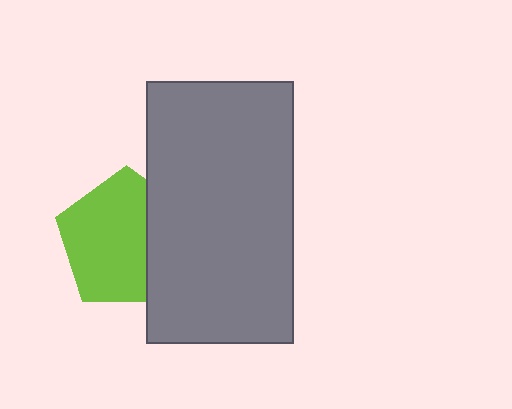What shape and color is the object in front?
The object in front is a gray rectangle.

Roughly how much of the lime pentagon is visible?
Most of it is visible (roughly 68%).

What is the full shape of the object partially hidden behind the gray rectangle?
The partially hidden object is a lime pentagon.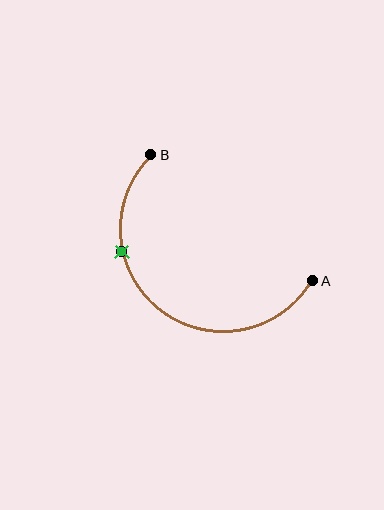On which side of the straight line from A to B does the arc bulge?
The arc bulges below and to the left of the straight line connecting A and B.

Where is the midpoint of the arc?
The arc midpoint is the point on the curve farthest from the straight line joining A and B. It sits below and to the left of that line.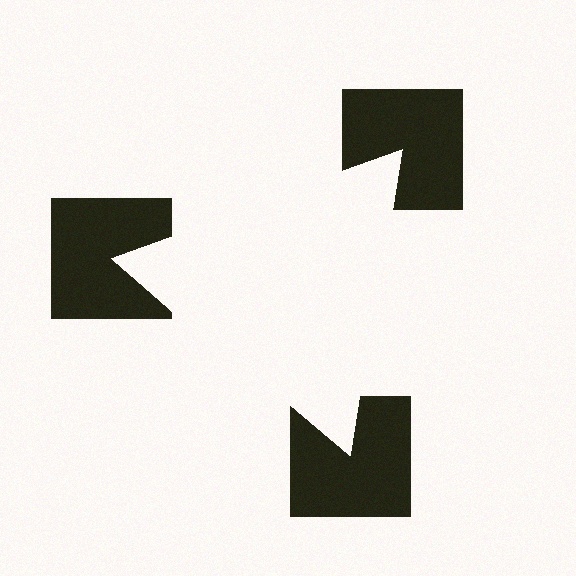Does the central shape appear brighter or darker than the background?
It typically appears slightly brighter than the background, even though no actual brightness change is drawn.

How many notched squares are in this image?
There are 3 — one at each vertex of the illusory triangle.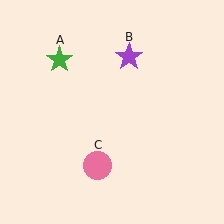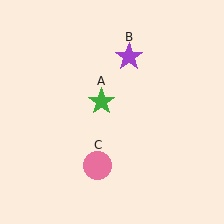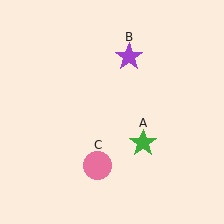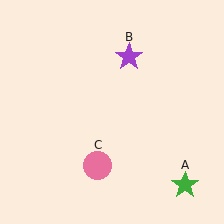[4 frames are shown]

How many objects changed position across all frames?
1 object changed position: green star (object A).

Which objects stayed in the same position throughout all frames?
Purple star (object B) and pink circle (object C) remained stationary.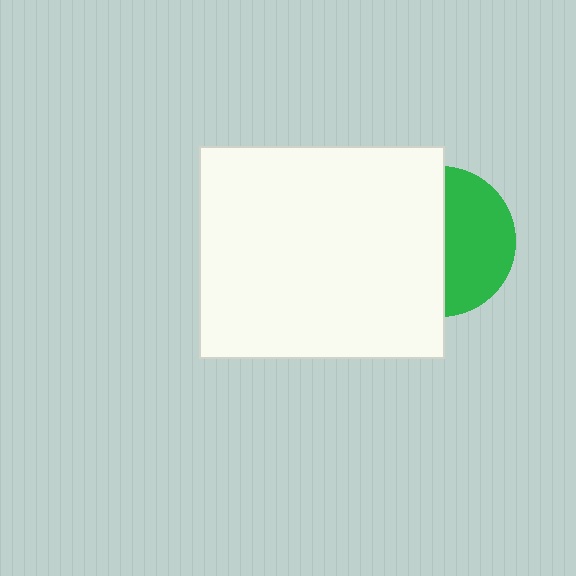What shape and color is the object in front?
The object in front is a white rectangle.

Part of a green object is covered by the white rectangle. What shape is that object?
It is a circle.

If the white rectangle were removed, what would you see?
You would see the complete green circle.